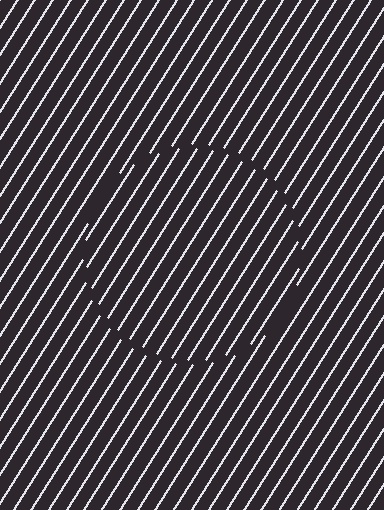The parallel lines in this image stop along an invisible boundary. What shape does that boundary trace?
An illusory circle. The interior of the shape contains the same grating, shifted by half a period — the contour is defined by the phase discontinuity where line-ends from the inner and outer gratings abut.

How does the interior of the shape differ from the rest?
The interior of the shape contains the same grating, shifted by half a period — the contour is defined by the phase discontinuity where line-ends from the inner and outer gratings abut.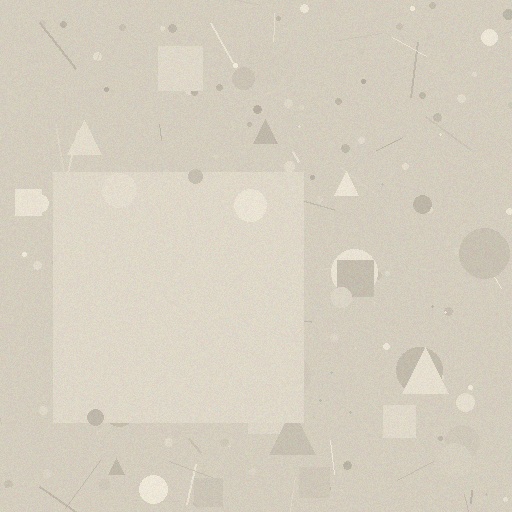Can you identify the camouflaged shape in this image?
The camouflaged shape is a square.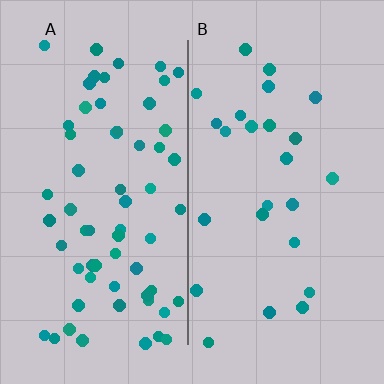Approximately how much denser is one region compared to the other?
Approximately 2.5× — region A over region B.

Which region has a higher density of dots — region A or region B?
A (the left).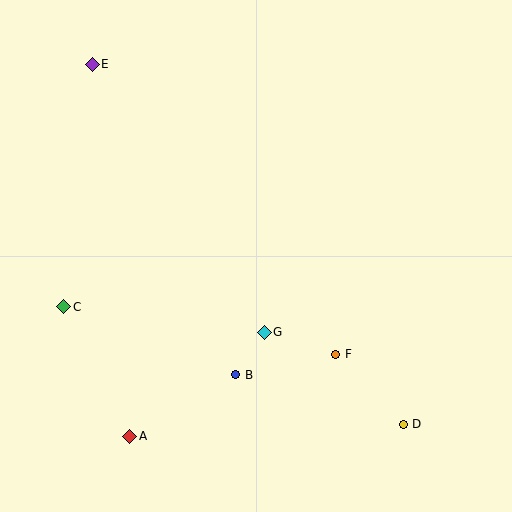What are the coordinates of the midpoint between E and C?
The midpoint between E and C is at (78, 186).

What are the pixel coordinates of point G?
Point G is at (264, 332).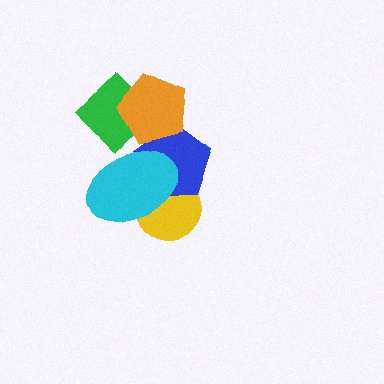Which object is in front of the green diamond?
The orange pentagon is in front of the green diamond.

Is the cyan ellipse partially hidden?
Yes, it is partially covered by another shape.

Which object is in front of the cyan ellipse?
The green diamond is in front of the cyan ellipse.